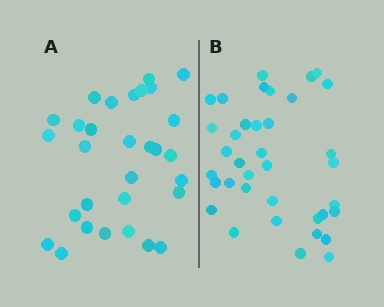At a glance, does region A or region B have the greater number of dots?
Region B (the right region) has more dots.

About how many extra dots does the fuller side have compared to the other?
Region B has roughly 8 or so more dots than region A.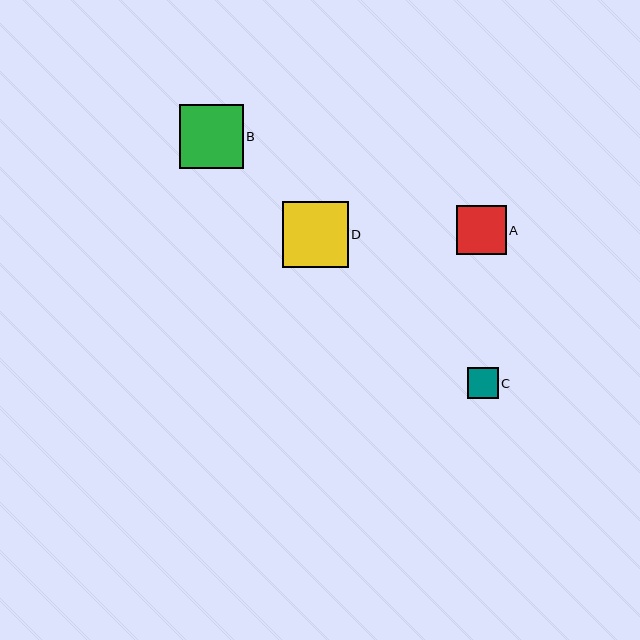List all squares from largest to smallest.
From largest to smallest: D, B, A, C.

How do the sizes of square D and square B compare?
Square D and square B are approximately the same size.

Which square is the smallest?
Square C is the smallest with a size of approximately 31 pixels.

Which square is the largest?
Square D is the largest with a size of approximately 66 pixels.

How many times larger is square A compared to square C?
Square A is approximately 1.6 times the size of square C.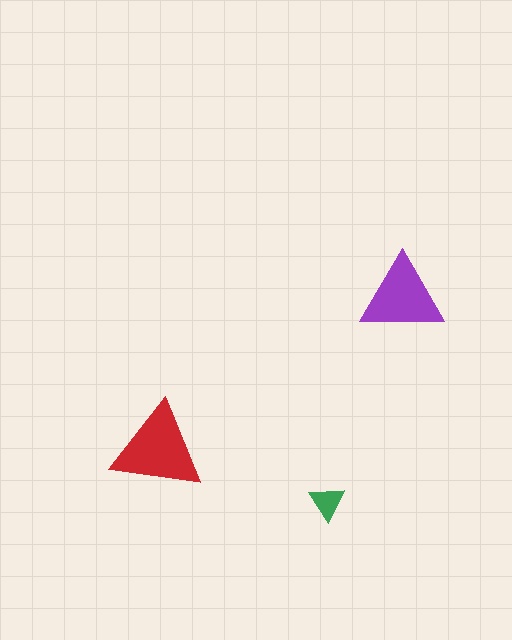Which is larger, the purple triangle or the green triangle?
The purple one.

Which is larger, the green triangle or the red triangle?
The red one.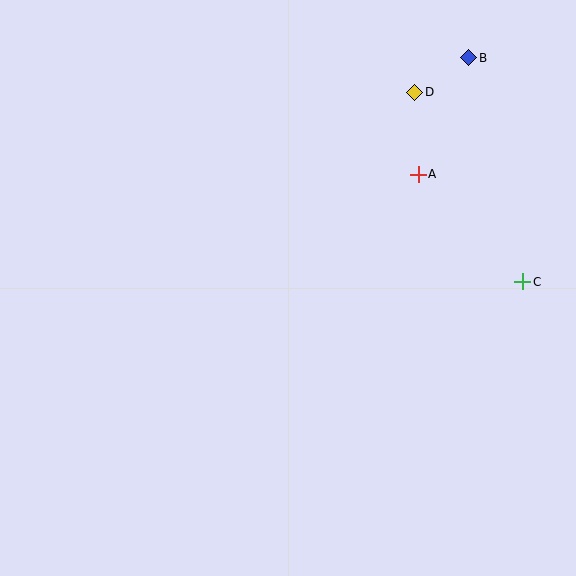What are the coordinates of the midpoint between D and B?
The midpoint between D and B is at (442, 75).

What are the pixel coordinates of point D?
Point D is at (415, 92).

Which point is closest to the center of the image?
Point A at (418, 174) is closest to the center.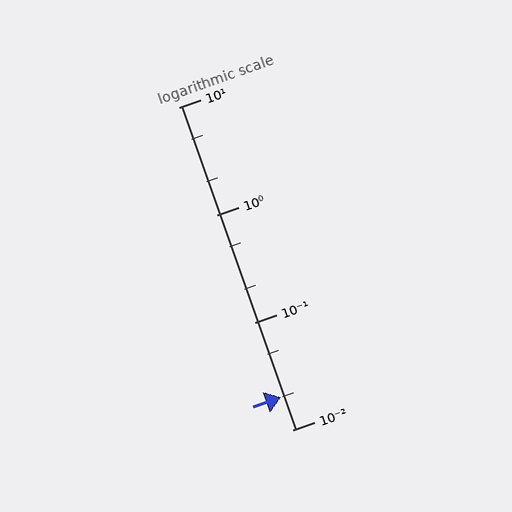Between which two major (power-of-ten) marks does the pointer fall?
The pointer is between 0.01 and 0.1.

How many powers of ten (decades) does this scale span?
The scale spans 3 decades, from 0.01 to 10.